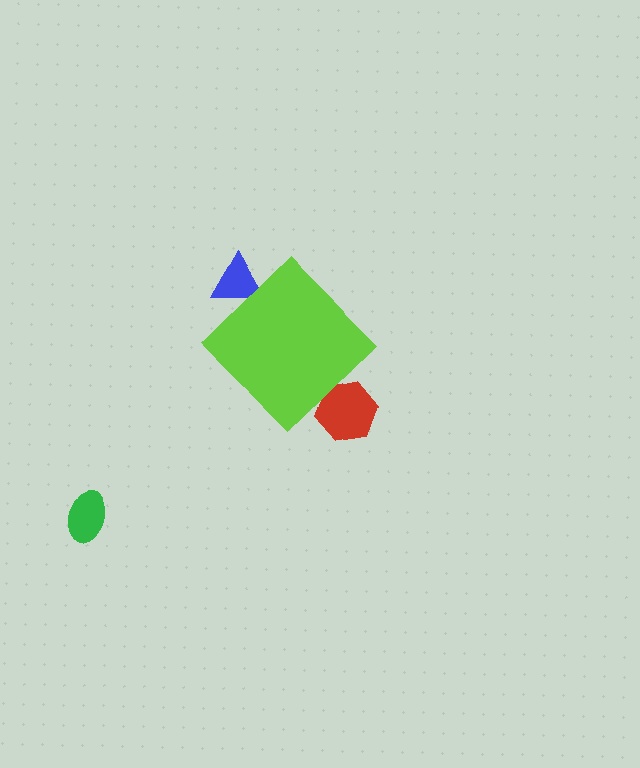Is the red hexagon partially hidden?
Yes, the red hexagon is partially hidden behind the lime diamond.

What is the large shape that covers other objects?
A lime diamond.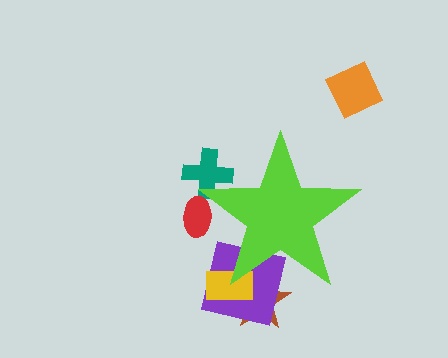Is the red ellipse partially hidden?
Yes, the red ellipse is partially hidden behind the lime star.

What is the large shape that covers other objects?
A lime star.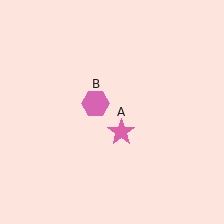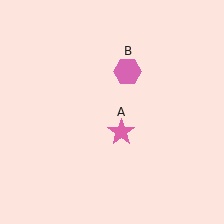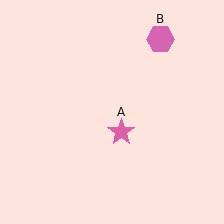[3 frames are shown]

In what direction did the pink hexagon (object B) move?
The pink hexagon (object B) moved up and to the right.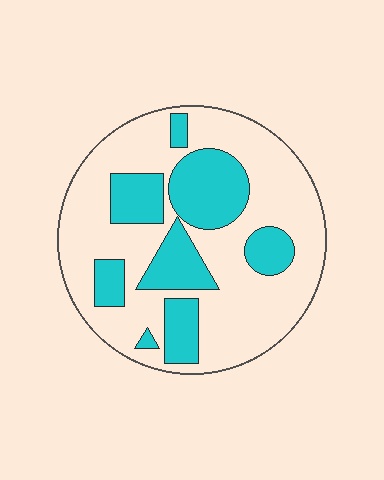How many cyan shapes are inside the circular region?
8.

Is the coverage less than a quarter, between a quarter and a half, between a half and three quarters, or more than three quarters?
Between a quarter and a half.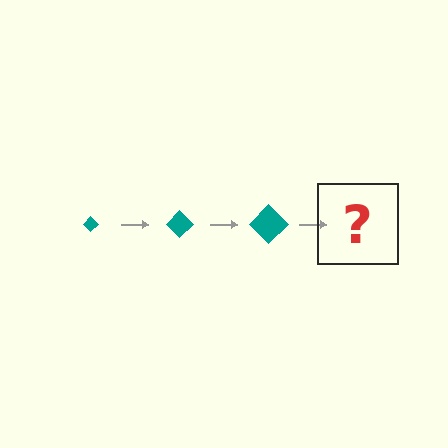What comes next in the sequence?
The next element should be a teal diamond, larger than the previous one.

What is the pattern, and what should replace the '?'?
The pattern is that the diamond gets progressively larger each step. The '?' should be a teal diamond, larger than the previous one.